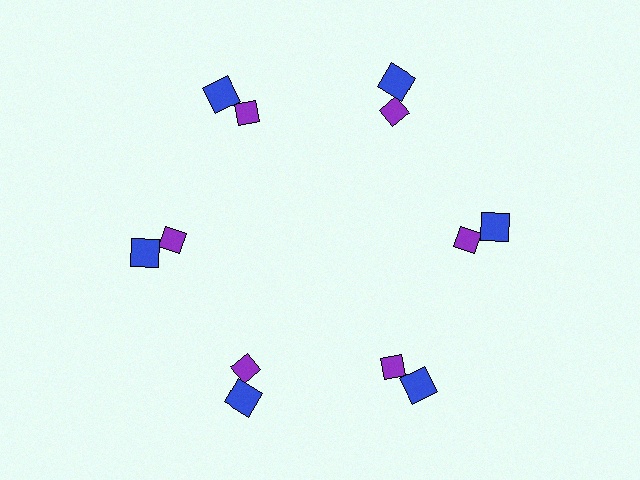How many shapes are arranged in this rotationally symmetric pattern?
There are 12 shapes, arranged in 6 groups of 2.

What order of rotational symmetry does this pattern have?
This pattern has 6-fold rotational symmetry.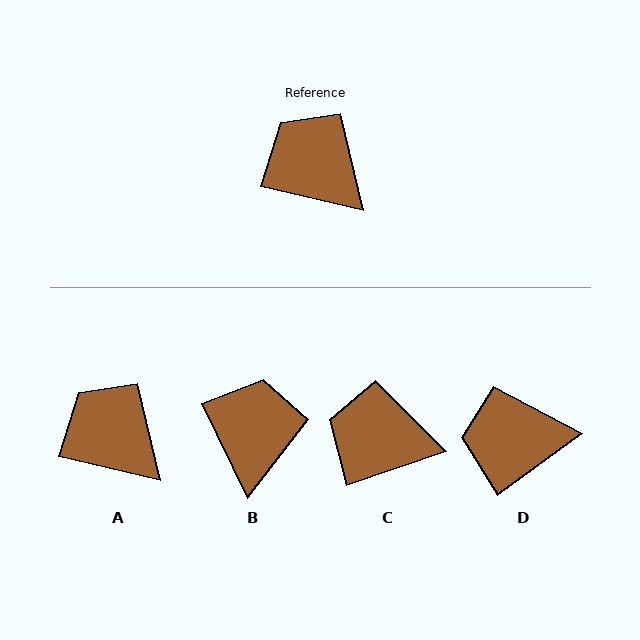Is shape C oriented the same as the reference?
No, it is off by about 32 degrees.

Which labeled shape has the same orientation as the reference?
A.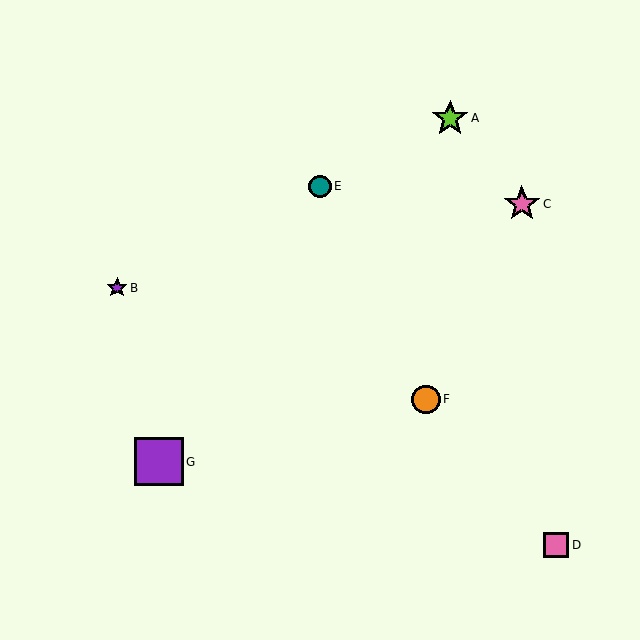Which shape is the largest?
The purple square (labeled G) is the largest.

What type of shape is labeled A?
Shape A is a lime star.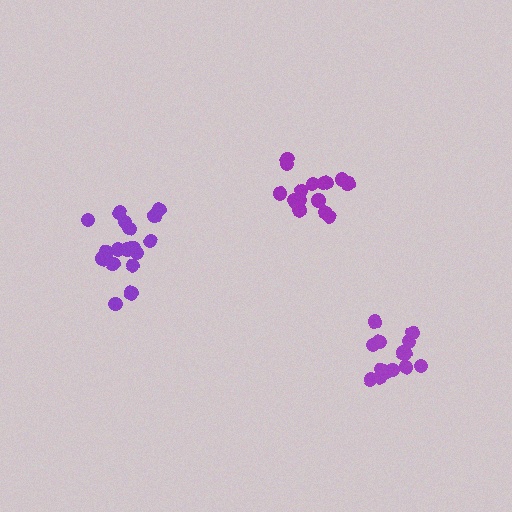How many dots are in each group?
Group 1: 15 dots, Group 2: 18 dots, Group 3: 16 dots (49 total).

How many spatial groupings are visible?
There are 3 spatial groupings.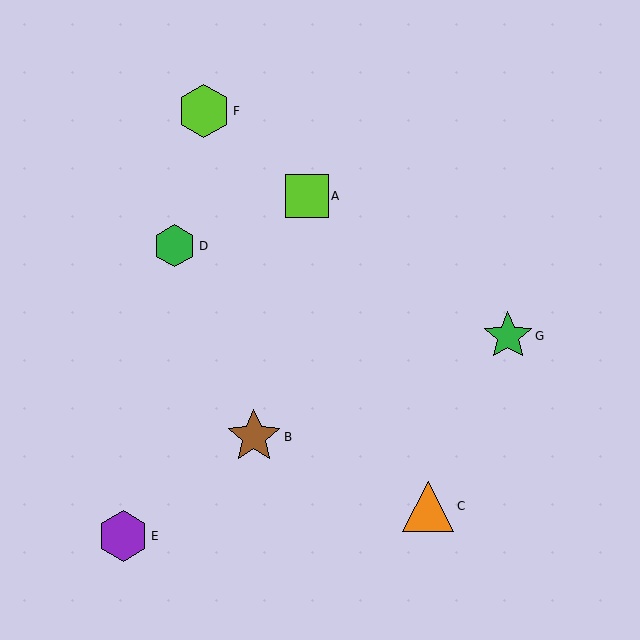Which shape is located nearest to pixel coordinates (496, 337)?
The green star (labeled G) at (508, 336) is nearest to that location.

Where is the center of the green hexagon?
The center of the green hexagon is at (175, 246).